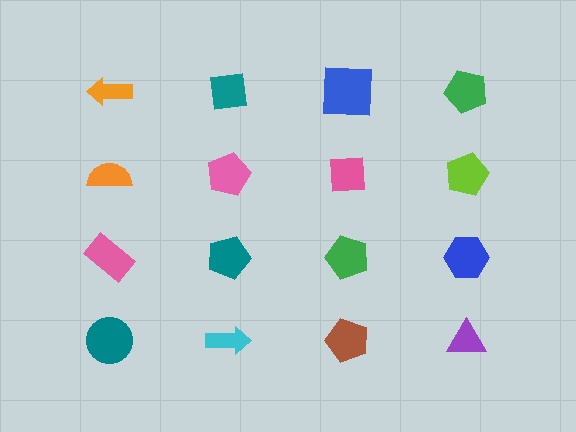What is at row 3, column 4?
A blue hexagon.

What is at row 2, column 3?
A pink square.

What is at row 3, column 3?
A green pentagon.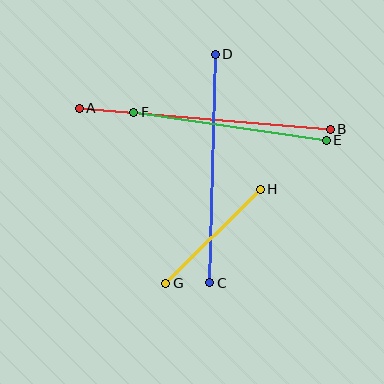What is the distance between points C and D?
The distance is approximately 229 pixels.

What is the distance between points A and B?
The distance is approximately 252 pixels.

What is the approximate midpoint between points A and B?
The midpoint is at approximately (205, 119) pixels.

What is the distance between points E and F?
The distance is approximately 194 pixels.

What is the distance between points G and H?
The distance is approximately 134 pixels.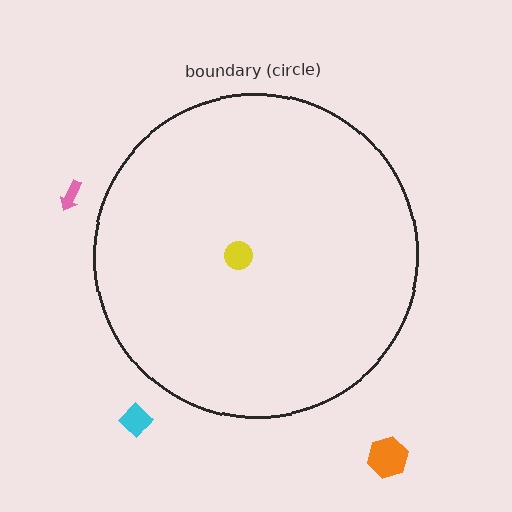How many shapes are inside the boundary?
1 inside, 3 outside.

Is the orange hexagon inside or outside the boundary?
Outside.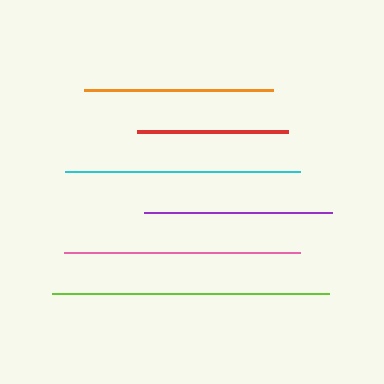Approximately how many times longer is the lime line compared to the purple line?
The lime line is approximately 1.5 times the length of the purple line.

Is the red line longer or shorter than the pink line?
The pink line is longer than the red line.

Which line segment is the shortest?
The red line is the shortest at approximately 150 pixels.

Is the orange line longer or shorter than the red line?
The orange line is longer than the red line.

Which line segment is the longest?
The lime line is the longest at approximately 277 pixels.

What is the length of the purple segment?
The purple segment is approximately 188 pixels long.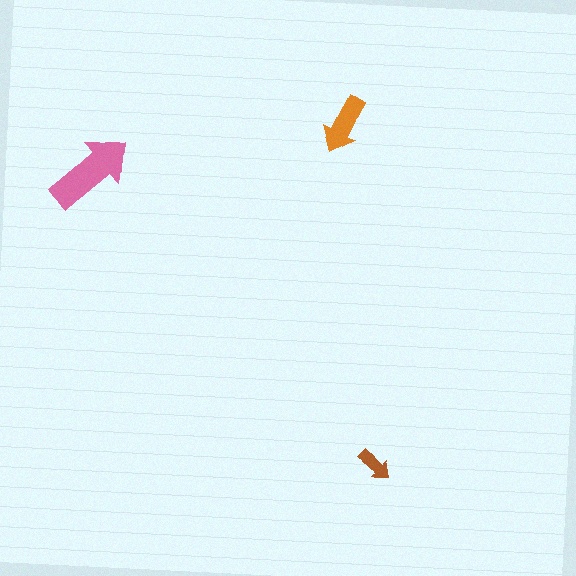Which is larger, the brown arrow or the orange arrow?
The orange one.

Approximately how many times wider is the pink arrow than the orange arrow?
About 1.5 times wider.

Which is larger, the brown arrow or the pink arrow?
The pink one.